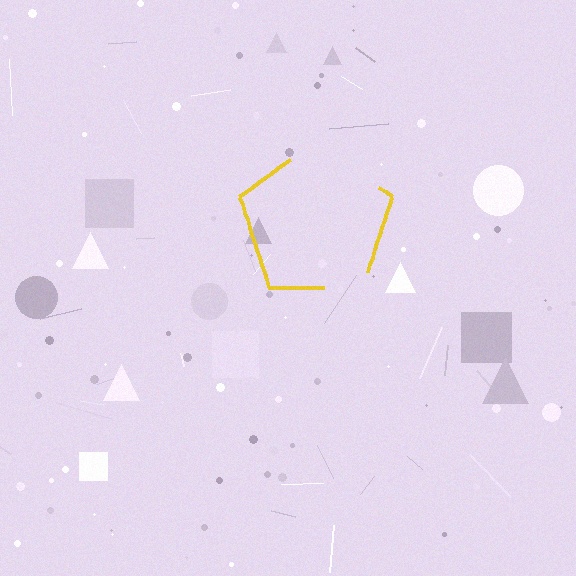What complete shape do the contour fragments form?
The contour fragments form a pentagon.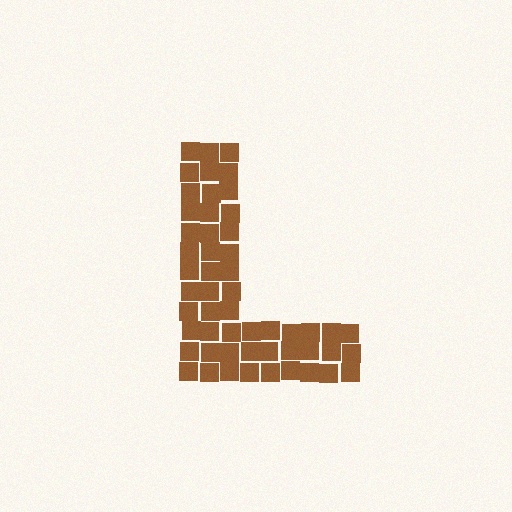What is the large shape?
The large shape is the letter L.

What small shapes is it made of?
It is made of small squares.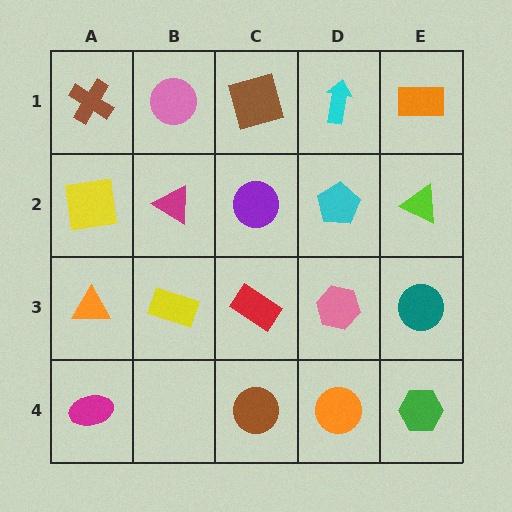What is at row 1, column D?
A cyan arrow.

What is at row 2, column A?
A yellow square.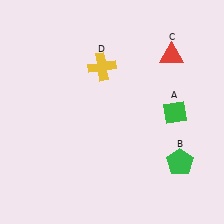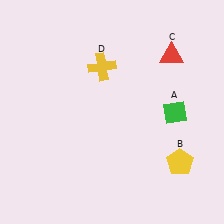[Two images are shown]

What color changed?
The pentagon (B) changed from green in Image 1 to yellow in Image 2.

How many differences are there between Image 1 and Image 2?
There is 1 difference between the two images.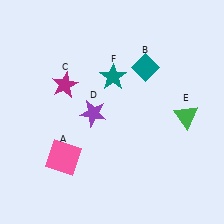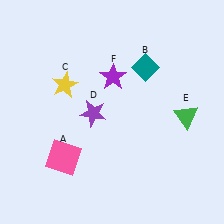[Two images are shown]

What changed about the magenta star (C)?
In Image 1, C is magenta. In Image 2, it changed to yellow.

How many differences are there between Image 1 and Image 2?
There are 2 differences between the two images.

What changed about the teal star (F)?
In Image 1, F is teal. In Image 2, it changed to purple.